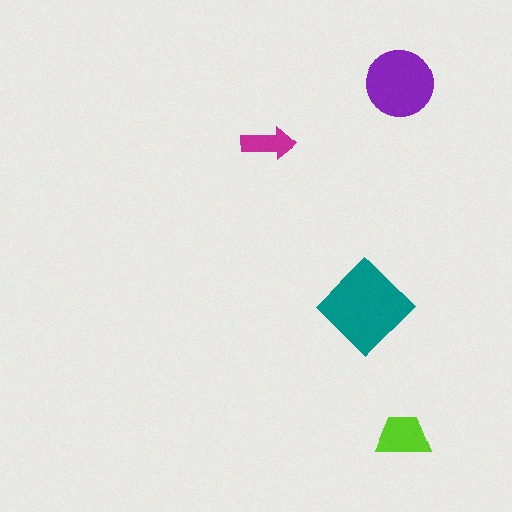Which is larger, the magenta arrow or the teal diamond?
The teal diamond.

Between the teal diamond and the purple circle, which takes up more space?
The teal diamond.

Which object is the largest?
The teal diamond.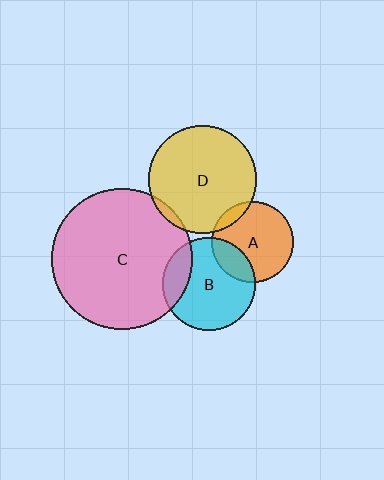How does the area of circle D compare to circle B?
Approximately 1.3 times.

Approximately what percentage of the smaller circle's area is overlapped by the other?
Approximately 20%.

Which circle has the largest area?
Circle C (pink).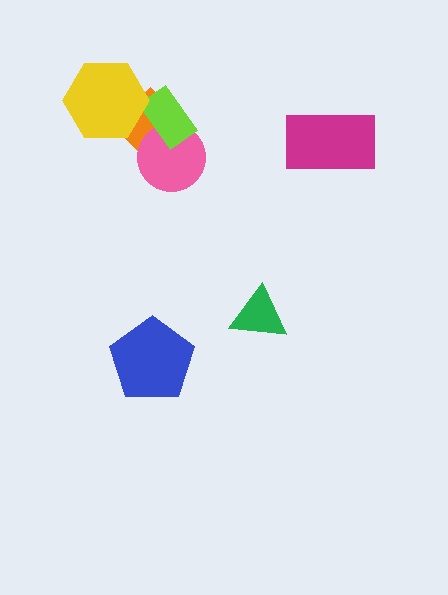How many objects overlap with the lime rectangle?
2 objects overlap with the lime rectangle.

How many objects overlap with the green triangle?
0 objects overlap with the green triangle.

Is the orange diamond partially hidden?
Yes, it is partially covered by another shape.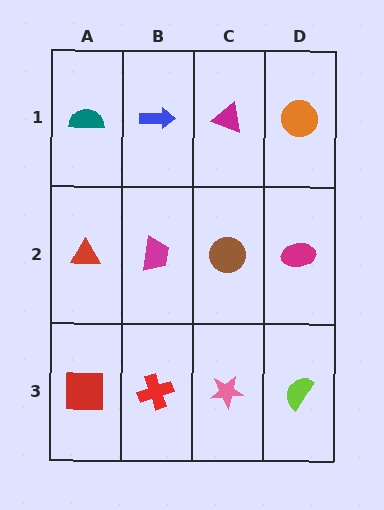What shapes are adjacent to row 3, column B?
A magenta trapezoid (row 2, column B), a red square (row 3, column A), a pink star (row 3, column C).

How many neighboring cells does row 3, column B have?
3.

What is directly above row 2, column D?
An orange circle.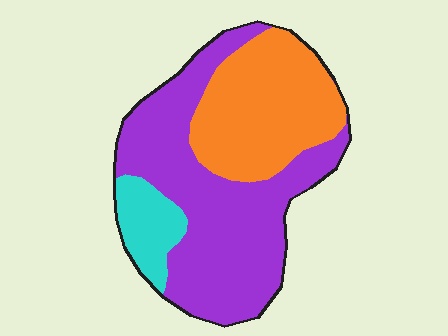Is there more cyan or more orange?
Orange.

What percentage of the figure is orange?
Orange covers about 35% of the figure.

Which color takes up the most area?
Purple, at roughly 55%.